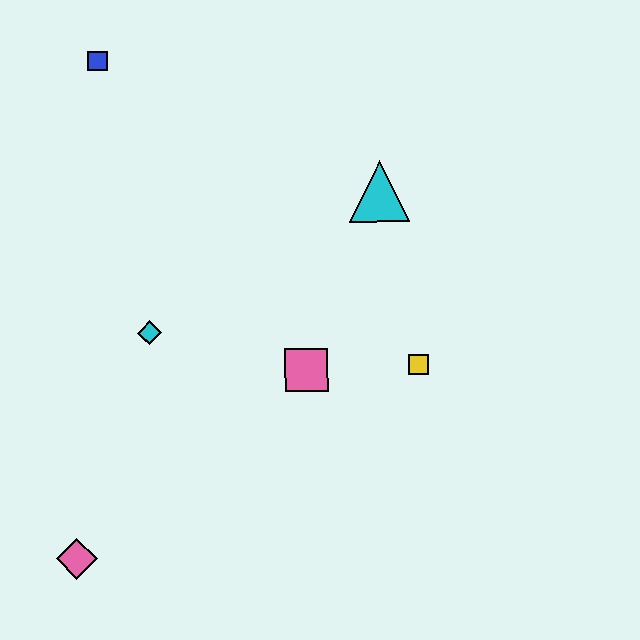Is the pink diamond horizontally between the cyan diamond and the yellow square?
No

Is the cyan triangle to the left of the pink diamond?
No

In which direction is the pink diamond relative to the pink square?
The pink diamond is to the left of the pink square.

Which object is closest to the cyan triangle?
The yellow square is closest to the cyan triangle.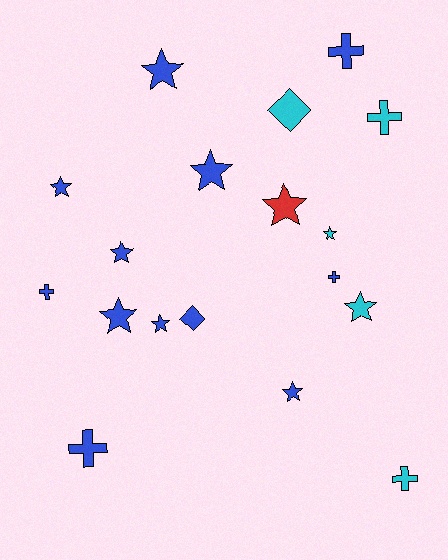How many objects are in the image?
There are 18 objects.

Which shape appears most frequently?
Star, with 10 objects.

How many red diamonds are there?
There are no red diamonds.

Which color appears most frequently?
Blue, with 12 objects.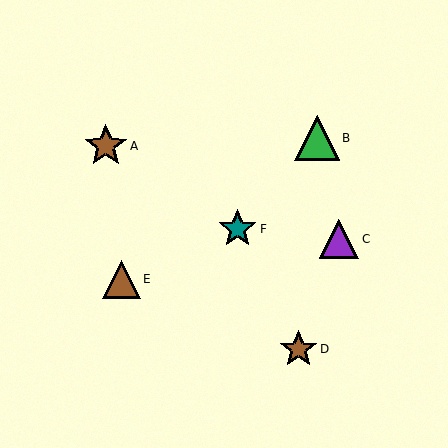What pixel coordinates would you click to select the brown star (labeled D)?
Click at (298, 349) to select the brown star D.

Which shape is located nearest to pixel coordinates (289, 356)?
The brown star (labeled D) at (298, 349) is nearest to that location.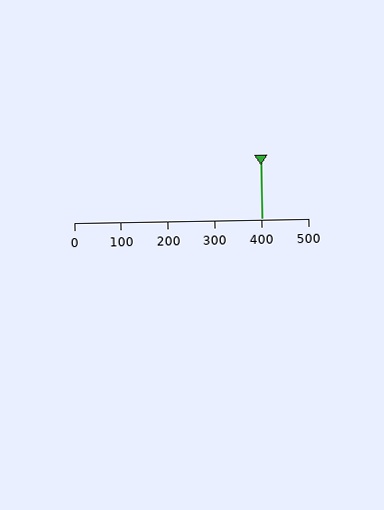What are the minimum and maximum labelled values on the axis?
The axis runs from 0 to 500.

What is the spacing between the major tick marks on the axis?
The major ticks are spaced 100 apart.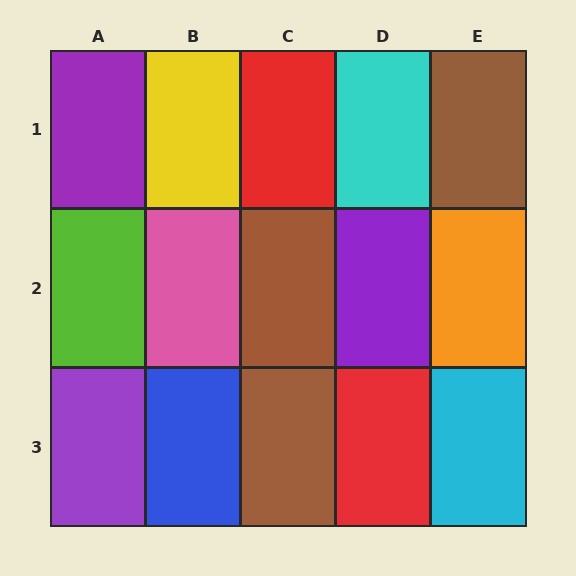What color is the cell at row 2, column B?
Pink.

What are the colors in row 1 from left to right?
Purple, yellow, red, cyan, brown.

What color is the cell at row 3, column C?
Brown.